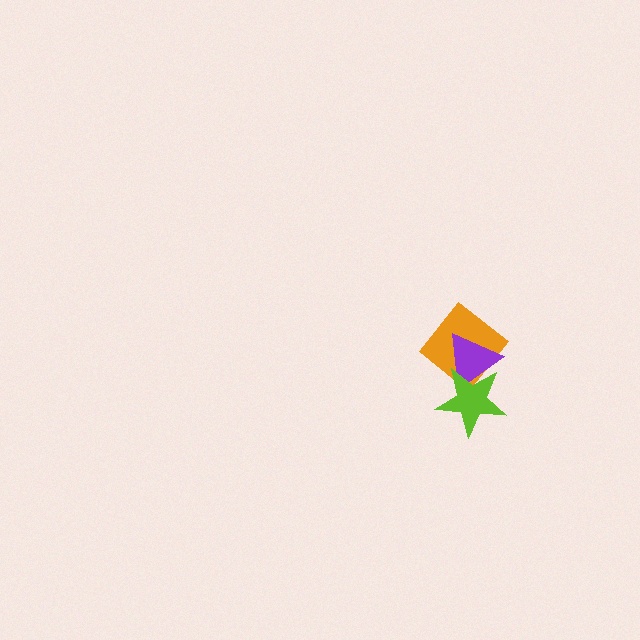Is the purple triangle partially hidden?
Yes, it is partially covered by another shape.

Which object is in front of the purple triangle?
The lime star is in front of the purple triangle.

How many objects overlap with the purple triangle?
2 objects overlap with the purple triangle.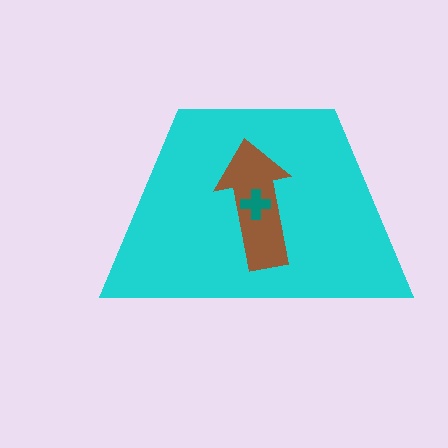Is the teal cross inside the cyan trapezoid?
Yes.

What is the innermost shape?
The teal cross.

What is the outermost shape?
The cyan trapezoid.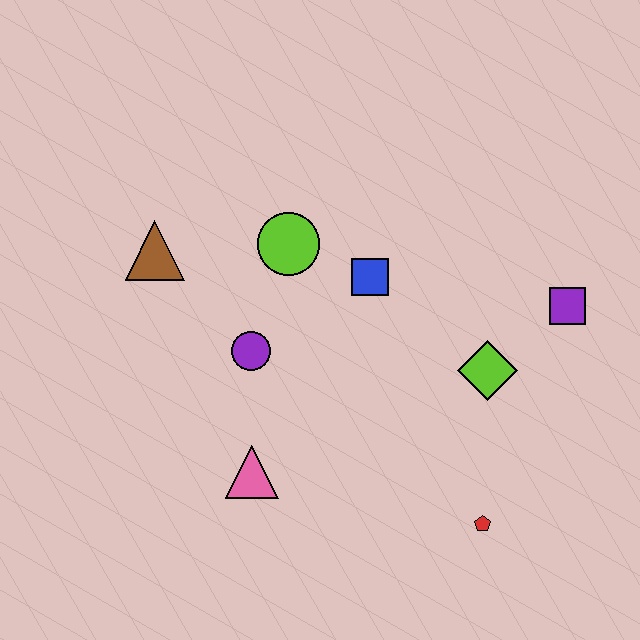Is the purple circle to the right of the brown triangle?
Yes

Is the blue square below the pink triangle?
No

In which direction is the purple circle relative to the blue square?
The purple circle is to the left of the blue square.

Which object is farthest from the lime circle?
The red pentagon is farthest from the lime circle.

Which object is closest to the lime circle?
The blue square is closest to the lime circle.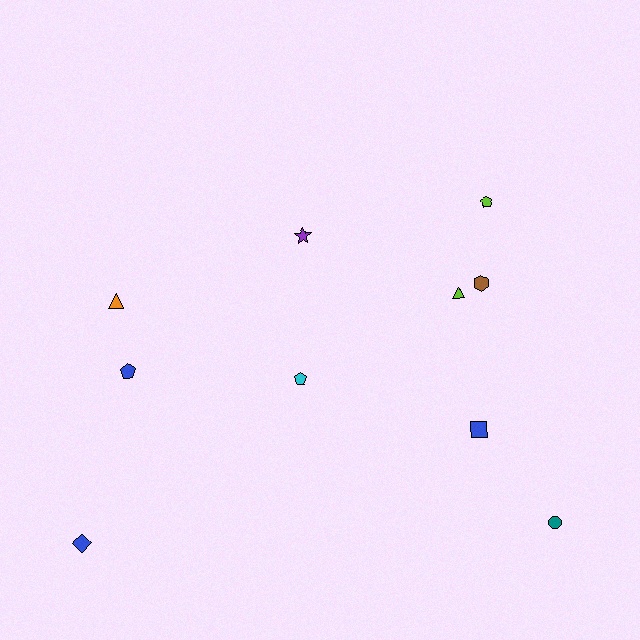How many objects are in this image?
There are 10 objects.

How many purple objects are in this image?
There is 1 purple object.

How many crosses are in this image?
There are no crosses.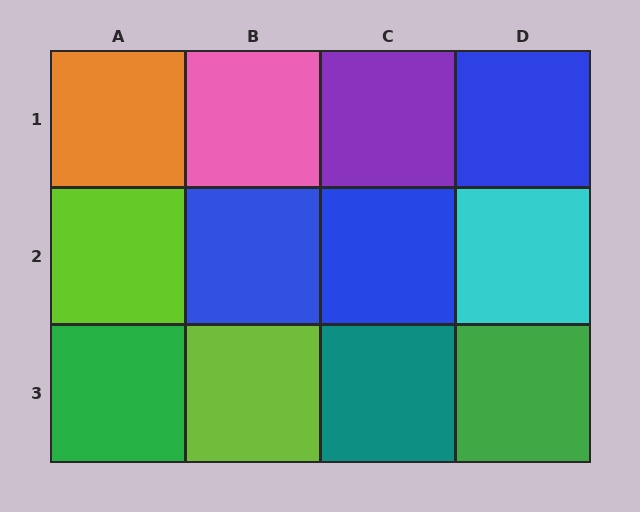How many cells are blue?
3 cells are blue.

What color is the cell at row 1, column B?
Pink.